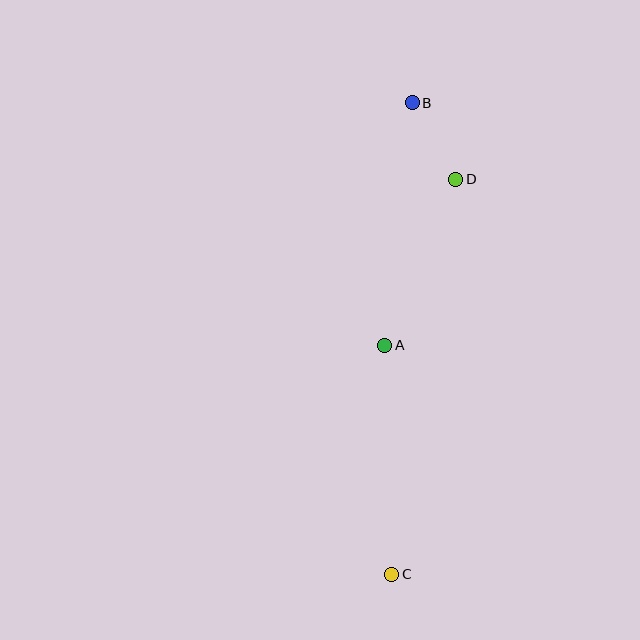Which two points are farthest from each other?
Points B and C are farthest from each other.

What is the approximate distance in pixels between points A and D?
The distance between A and D is approximately 180 pixels.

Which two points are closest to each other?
Points B and D are closest to each other.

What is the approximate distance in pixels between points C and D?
The distance between C and D is approximately 400 pixels.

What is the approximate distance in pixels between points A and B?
The distance between A and B is approximately 244 pixels.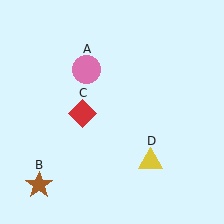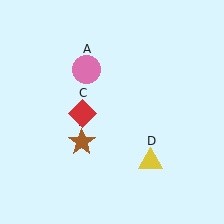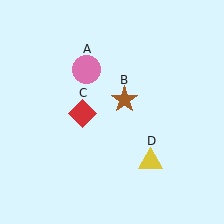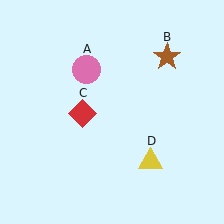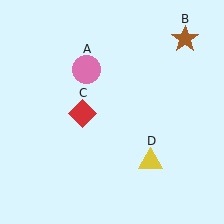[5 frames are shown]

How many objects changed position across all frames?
1 object changed position: brown star (object B).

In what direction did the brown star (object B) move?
The brown star (object B) moved up and to the right.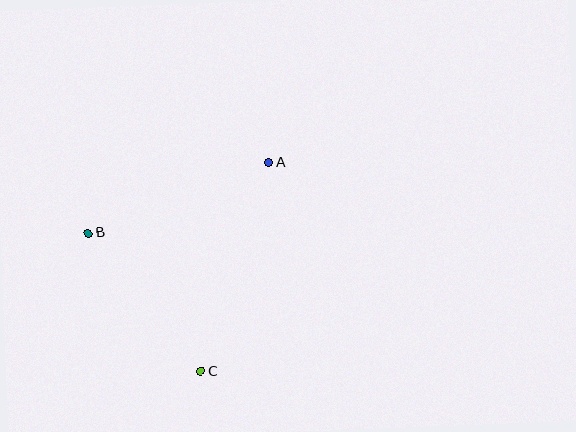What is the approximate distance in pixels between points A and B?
The distance between A and B is approximately 194 pixels.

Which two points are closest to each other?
Points B and C are closest to each other.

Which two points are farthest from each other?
Points A and C are farthest from each other.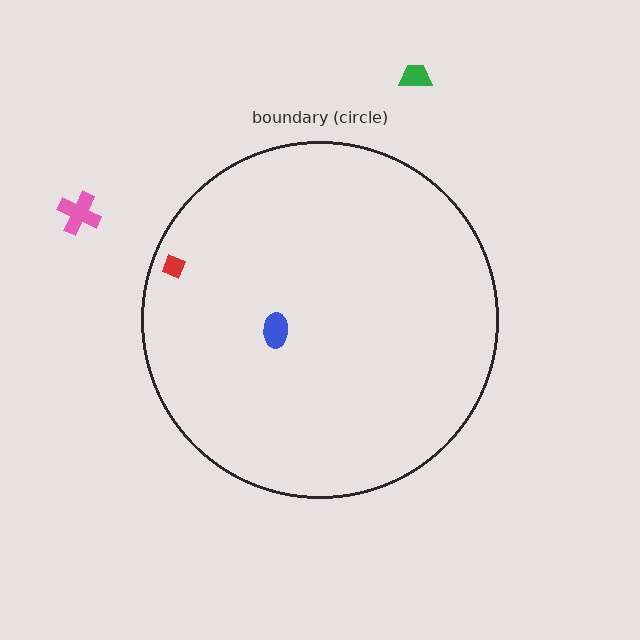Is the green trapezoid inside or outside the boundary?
Outside.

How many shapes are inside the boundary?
2 inside, 2 outside.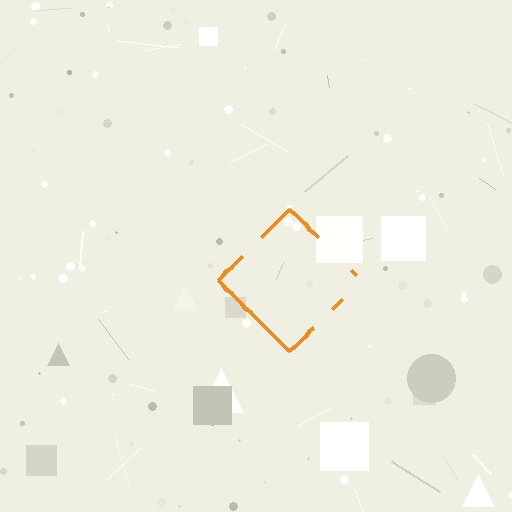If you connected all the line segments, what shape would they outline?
They would outline a diamond.